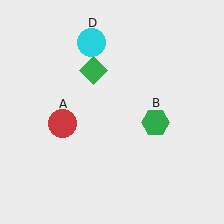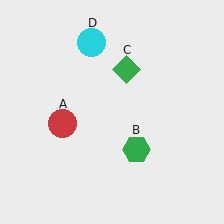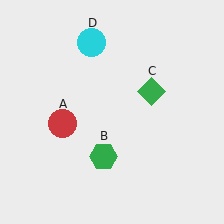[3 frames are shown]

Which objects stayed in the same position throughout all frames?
Red circle (object A) and cyan circle (object D) remained stationary.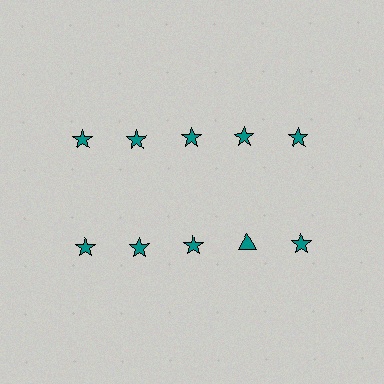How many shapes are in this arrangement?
There are 10 shapes arranged in a grid pattern.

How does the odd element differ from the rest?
It has a different shape: triangle instead of star.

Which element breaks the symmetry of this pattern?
The teal triangle in the second row, second from right column breaks the symmetry. All other shapes are teal stars.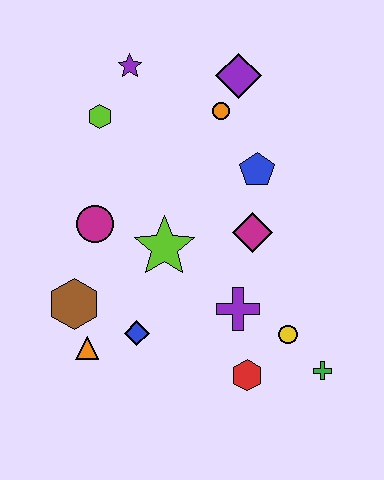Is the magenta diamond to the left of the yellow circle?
Yes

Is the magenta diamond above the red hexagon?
Yes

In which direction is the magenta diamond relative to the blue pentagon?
The magenta diamond is below the blue pentagon.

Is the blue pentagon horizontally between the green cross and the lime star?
Yes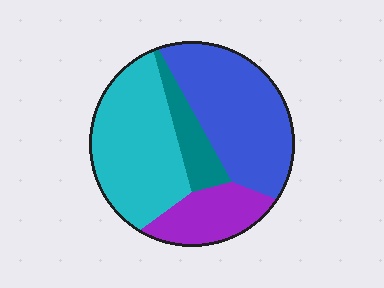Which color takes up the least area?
Teal, at roughly 10%.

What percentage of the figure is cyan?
Cyan covers 36% of the figure.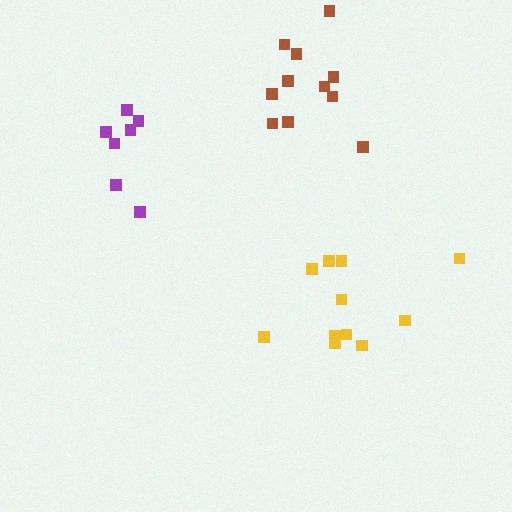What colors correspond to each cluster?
The clusters are colored: purple, yellow, brown.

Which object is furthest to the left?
The purple cluster is leftmost.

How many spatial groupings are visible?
There are 3 spatial groupings.